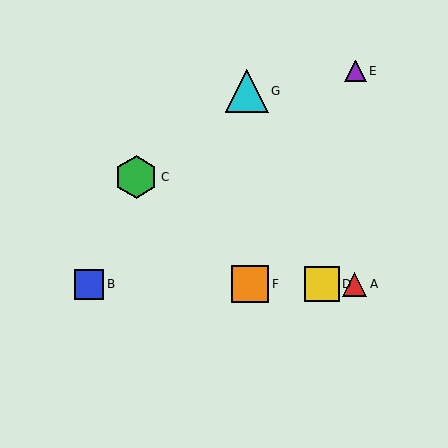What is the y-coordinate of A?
Object A is at y≈284.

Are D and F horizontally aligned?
Yes, both are at y≈284.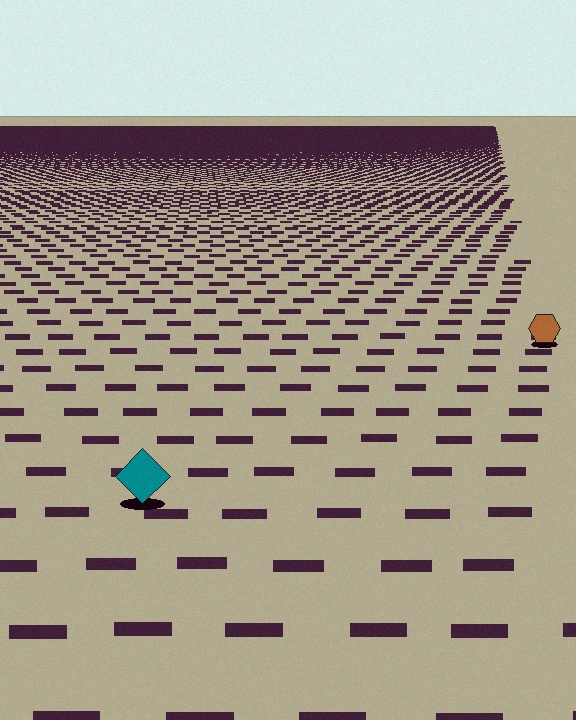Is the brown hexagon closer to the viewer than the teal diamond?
No. The teal diamond is closer — you can tell from the texture gradient: the ground texture is coarser near it.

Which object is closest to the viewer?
The teal diamond is closest. The texture marks near it are larger and more spread out.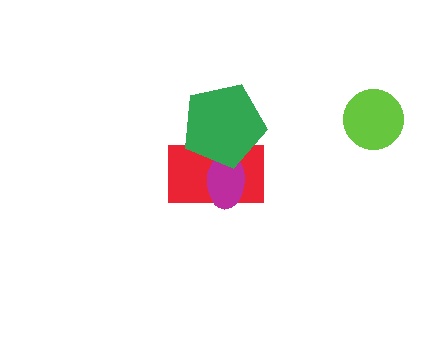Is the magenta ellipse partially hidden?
Yes, it is partially covered by another shape.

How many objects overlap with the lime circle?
0 objects overlap with the lime circle.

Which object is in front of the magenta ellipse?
The green pentagon is in front of the magenta ellipse.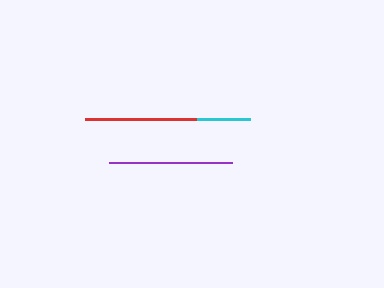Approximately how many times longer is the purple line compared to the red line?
The purple line is approximately 1.1 times the length of the red line.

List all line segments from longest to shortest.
From longest to shortest: cyan, purple, red.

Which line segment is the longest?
The cyan line is the longest at approximately 144 pixels.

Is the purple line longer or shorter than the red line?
The purple line is longer than the red line.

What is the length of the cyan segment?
The cyan segment is approximately 144 pixels long.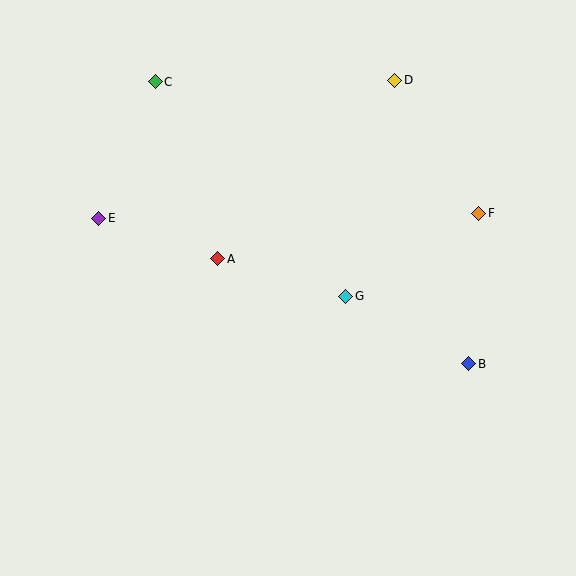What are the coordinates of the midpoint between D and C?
The midpoint between D and C is at (275, 81).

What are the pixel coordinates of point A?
Point A is at (218, 259).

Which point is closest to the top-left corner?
Point C is closest to the top-left corner.